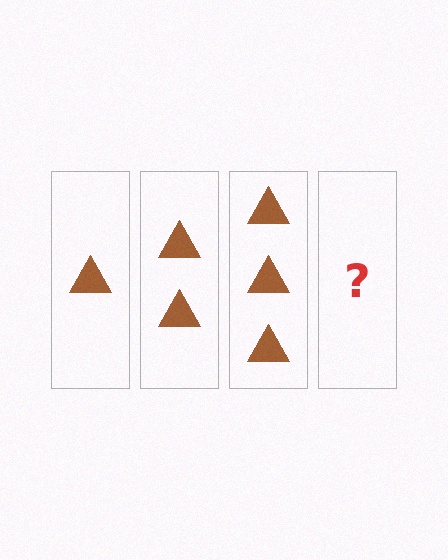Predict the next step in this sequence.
The next step is 4 triangles.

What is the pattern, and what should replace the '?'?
The pattern is that each step adds one more triangle. The '?' should be 4 triangles.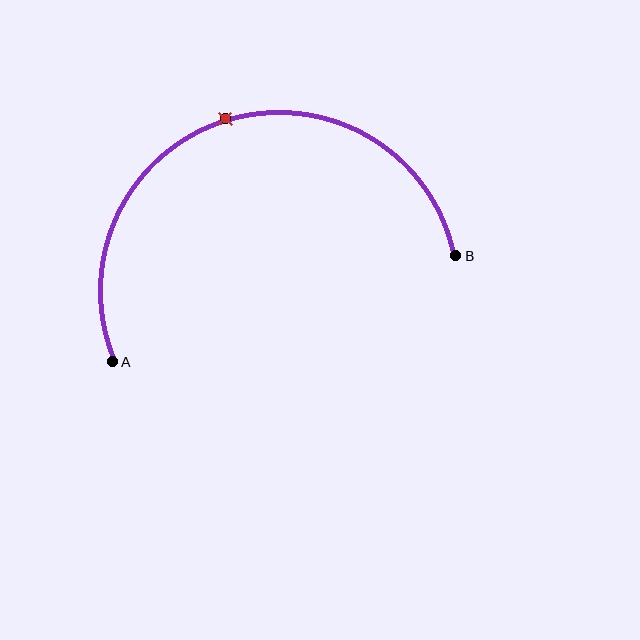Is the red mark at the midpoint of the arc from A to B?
Yes. The red mark lies on the arc at equal arc-length from both A and B — it is the arc midpoint.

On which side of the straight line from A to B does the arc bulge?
The arc bulges above the straight line connecting A and B.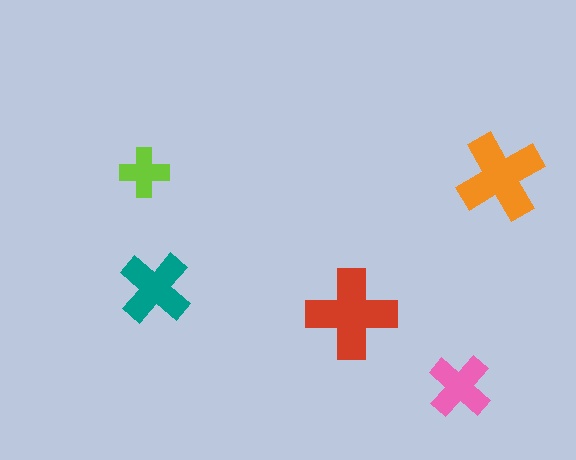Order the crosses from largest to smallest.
the red one, the orange one, the teal one, the pink one, the lime one.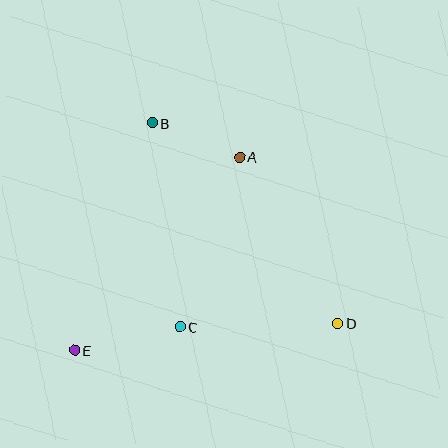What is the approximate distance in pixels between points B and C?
The distance between B and C is approximately 206 pixels.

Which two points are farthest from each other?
Points B and D are farthest from each other.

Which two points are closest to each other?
Points A and B are closest to each other.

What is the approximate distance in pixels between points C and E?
The distance between C and E is approximately 108 pixels.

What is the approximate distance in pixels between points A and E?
The distance between A and E is approximately 254 pixels.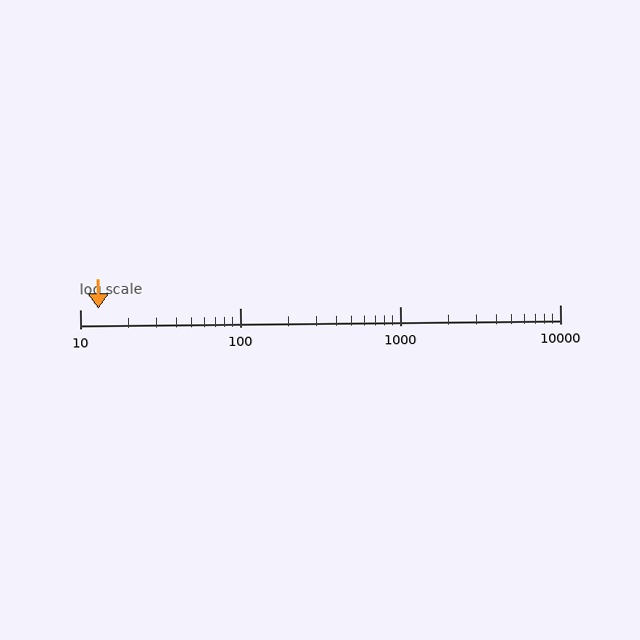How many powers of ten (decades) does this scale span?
The scale spans 3 decades, from 10 to 10000.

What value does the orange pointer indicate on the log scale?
The pointer indicates approximately 13.